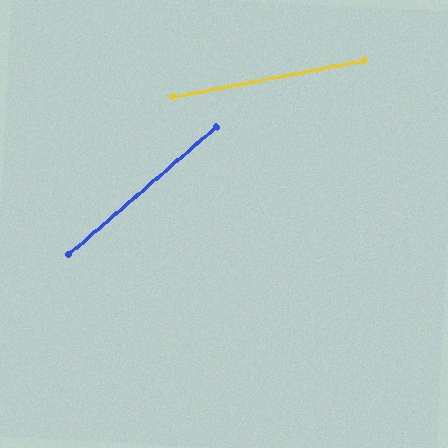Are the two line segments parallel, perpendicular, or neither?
Neither parallel nor perpendicular — they differ by about 30°.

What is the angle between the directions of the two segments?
Approximately 30 degrees.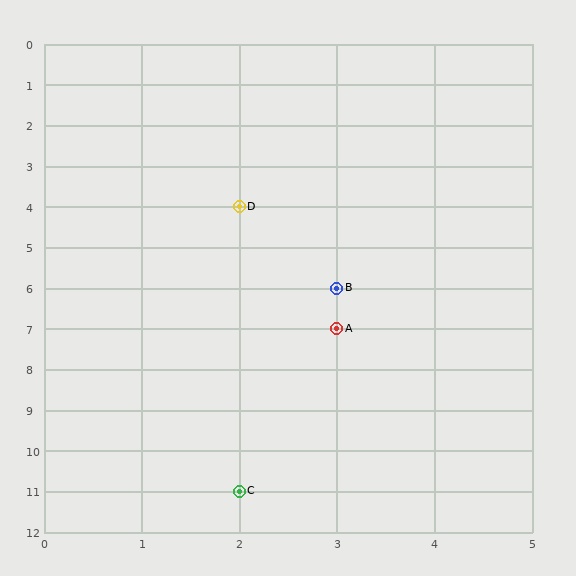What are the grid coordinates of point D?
Point D is at grid coordinates (2, 4).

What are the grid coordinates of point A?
Point A is at grid coordinates (3, 7).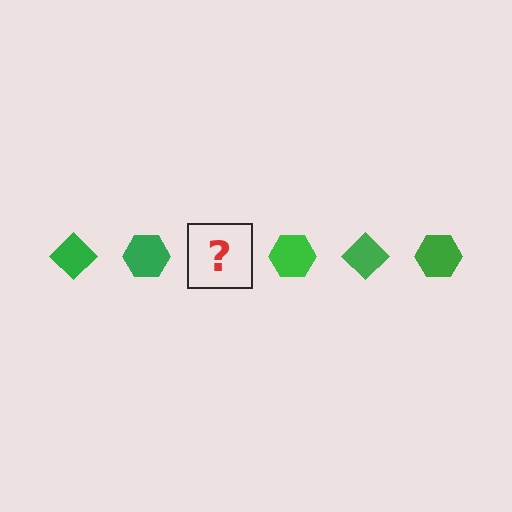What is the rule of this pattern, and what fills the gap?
The rule is that the pattern cycles through diamond, hexagon shapes in green. The gap should be filled with a green diamond.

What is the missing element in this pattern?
The missing element is a green diamond.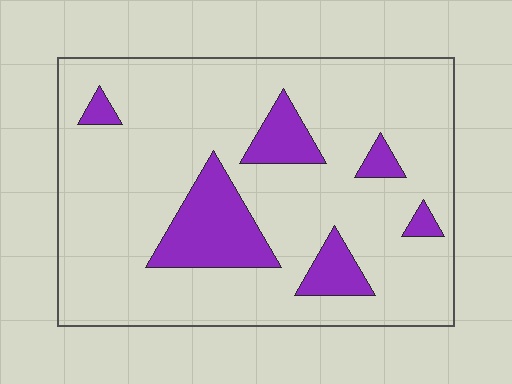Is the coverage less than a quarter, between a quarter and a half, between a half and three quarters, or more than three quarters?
Less than a quarter.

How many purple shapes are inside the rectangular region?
6.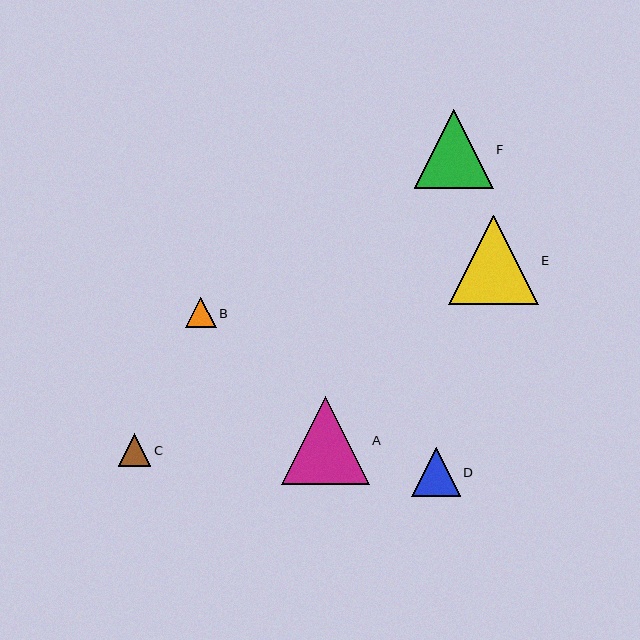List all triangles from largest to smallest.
From largest to smallest: E, A, F, D, C, B.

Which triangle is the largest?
Triangle E is the largest with a size of approximately 90 pixels.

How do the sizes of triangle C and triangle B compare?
Triangle C and triangle B are approximately the same size.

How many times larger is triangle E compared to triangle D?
Triangle E is approximately 1.8 times the size of triangle D.